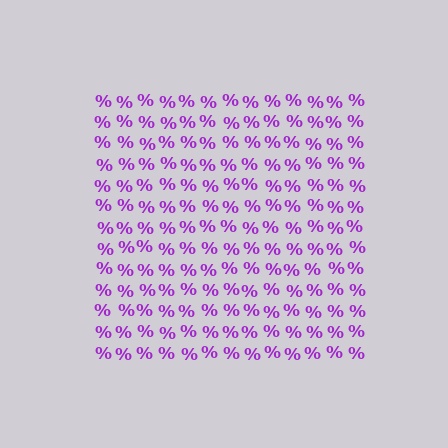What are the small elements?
The small elements are percent signs.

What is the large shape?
The large shape is a square.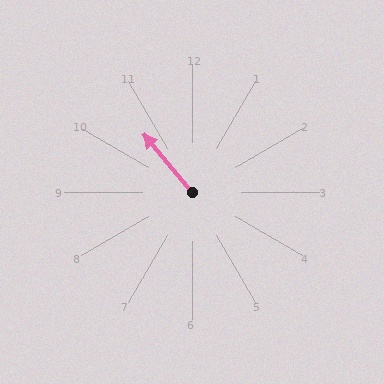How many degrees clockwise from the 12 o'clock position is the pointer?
Approximately 320 degrees.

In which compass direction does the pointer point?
Northwest.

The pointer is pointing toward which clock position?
Roughly 11 o'clock.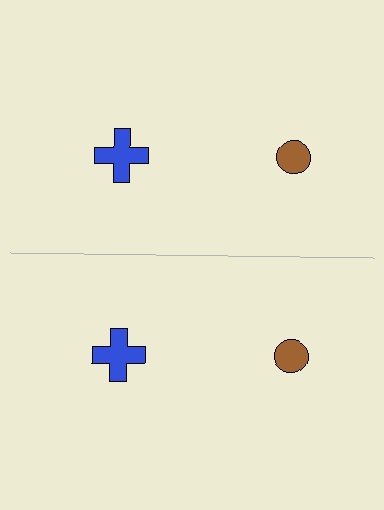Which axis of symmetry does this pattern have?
The pattern has a horizontal axis of symmetry running through the center of the image.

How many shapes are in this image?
There are 4 shapes in this image.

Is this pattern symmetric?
Yes, this pattern has bilateral (reflection) symmetry.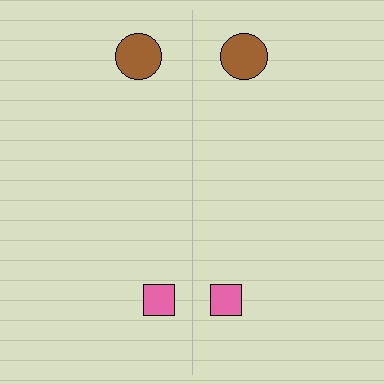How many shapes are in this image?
There are 4 shapes in this image.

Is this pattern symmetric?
Yes, this pattern has bilateral (reflection) symmetry.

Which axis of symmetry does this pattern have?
The pattern has a vertical axis of symmetry running through the center of the image.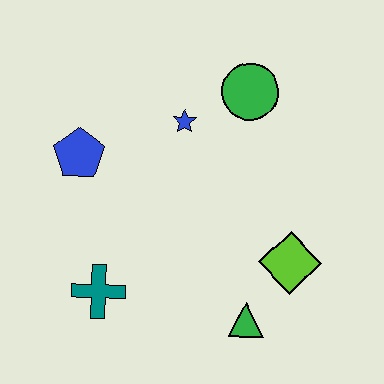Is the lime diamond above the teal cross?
Yes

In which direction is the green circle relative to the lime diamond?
The green circle is above the lime diamond.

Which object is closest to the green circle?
The blue star is closest to the green circle.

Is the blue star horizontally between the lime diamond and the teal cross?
Yes